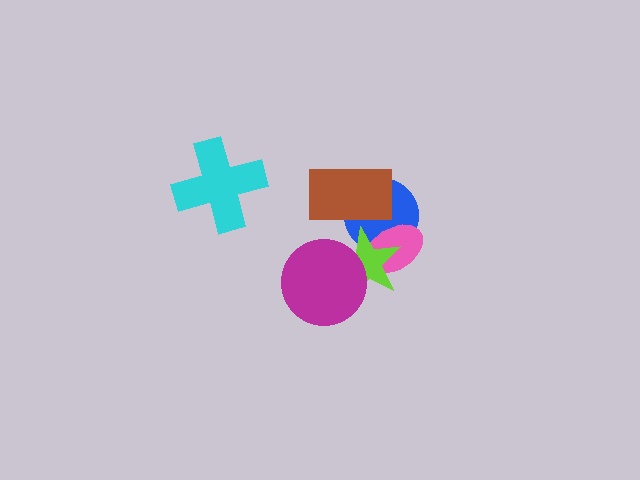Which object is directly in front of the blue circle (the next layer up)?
The pink ellipse is directly in front of the blue circle.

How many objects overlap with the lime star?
4 objects overlap with the lime star.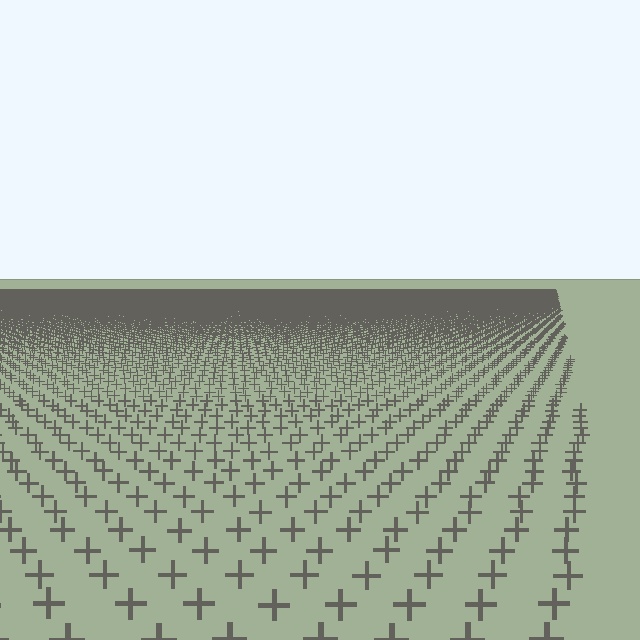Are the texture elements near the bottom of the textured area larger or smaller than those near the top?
Larger. Near the bottom, elements are closer to the viewer and appear at a bigger on-screen size.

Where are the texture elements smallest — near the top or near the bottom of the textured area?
Near the top.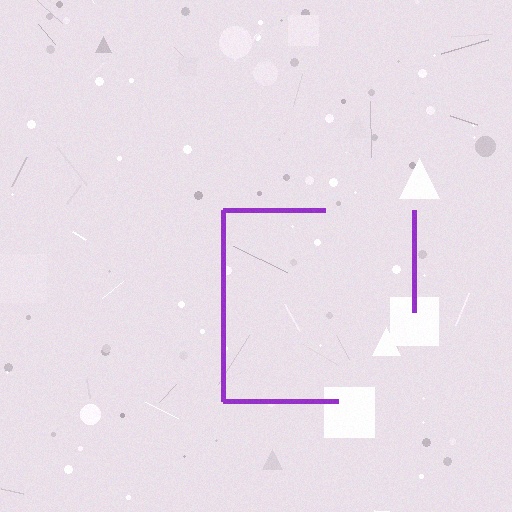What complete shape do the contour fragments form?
The contour fragments form a square.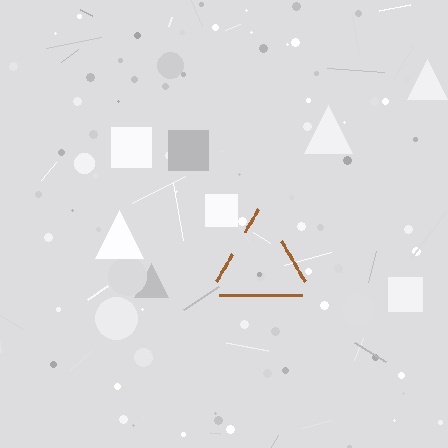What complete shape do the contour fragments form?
The contour fragments form a triangle.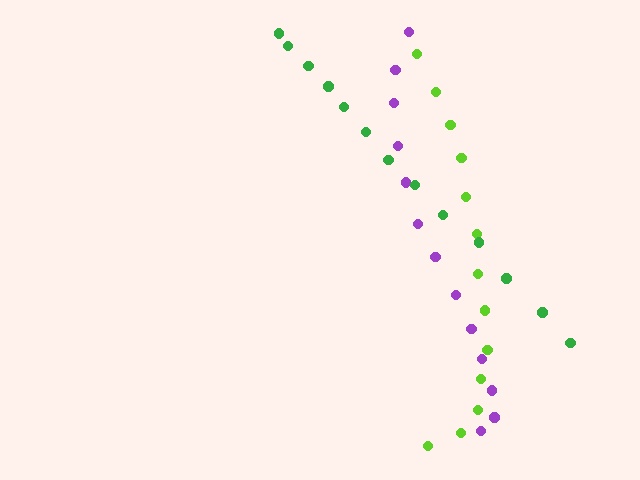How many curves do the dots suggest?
There are 3 distinct paths.